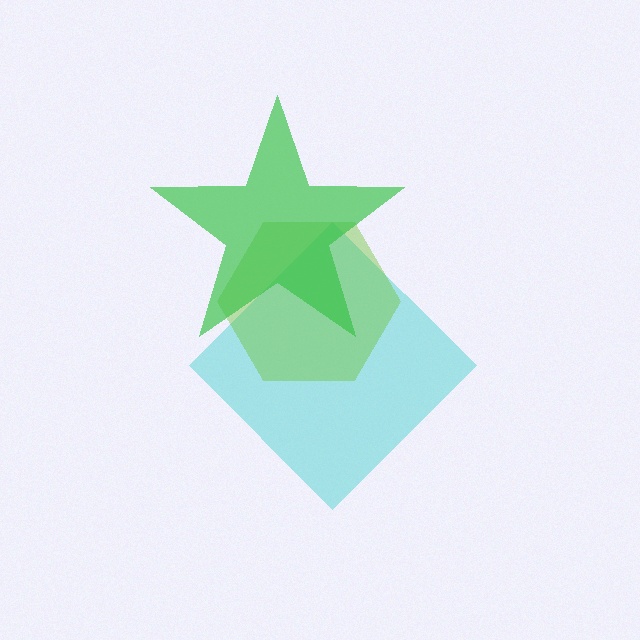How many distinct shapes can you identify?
There are 3 distinct shapes: a cyan diamond, a lime hexagon, a green star.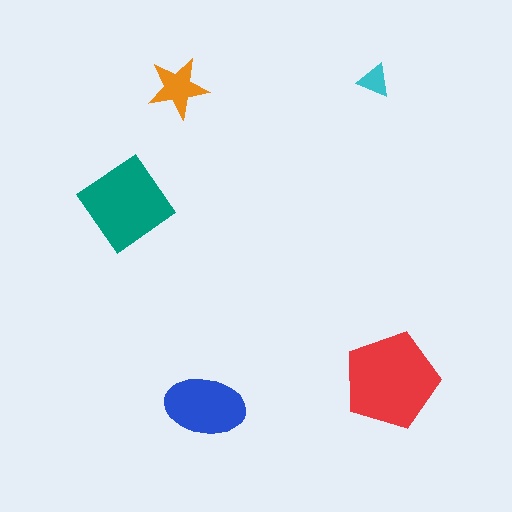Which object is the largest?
The red pentagon.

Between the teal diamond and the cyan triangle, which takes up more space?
The teal diamond.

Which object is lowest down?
The blue ellipse is bottommost.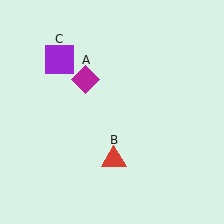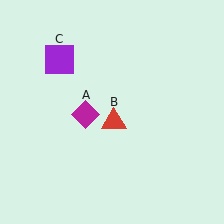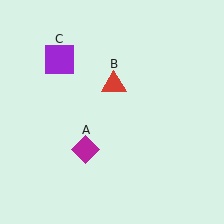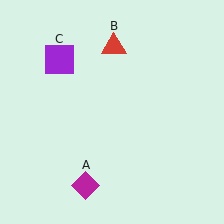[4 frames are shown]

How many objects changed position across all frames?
2 objects changed position: magenta diamond (object A), red triangle (object B).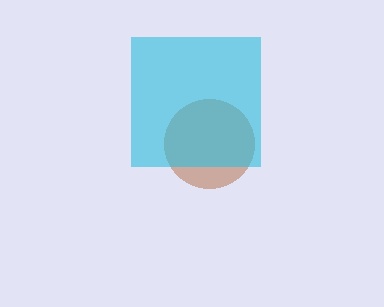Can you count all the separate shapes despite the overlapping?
Yes, there are 2 separate shapes.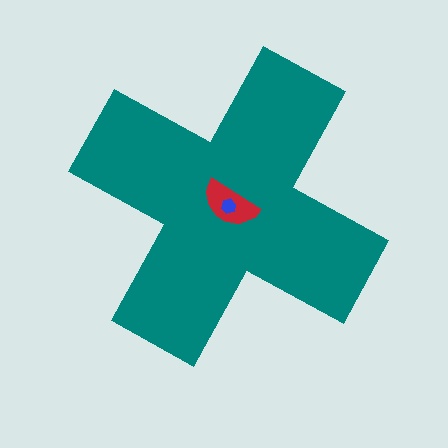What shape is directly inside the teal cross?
The red semicircle.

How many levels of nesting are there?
3.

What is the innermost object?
The blue hexagon.